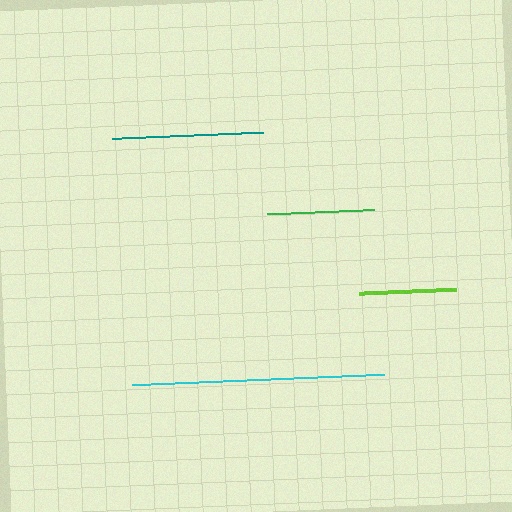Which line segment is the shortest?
The lime line is the shortest at approximately 97 pixels.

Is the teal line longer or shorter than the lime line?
The teal line is longer than the lime line.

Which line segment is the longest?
The cyan line is the longest at approximately 252 pixels.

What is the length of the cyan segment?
The cyan segment is approximately 252 pixels long.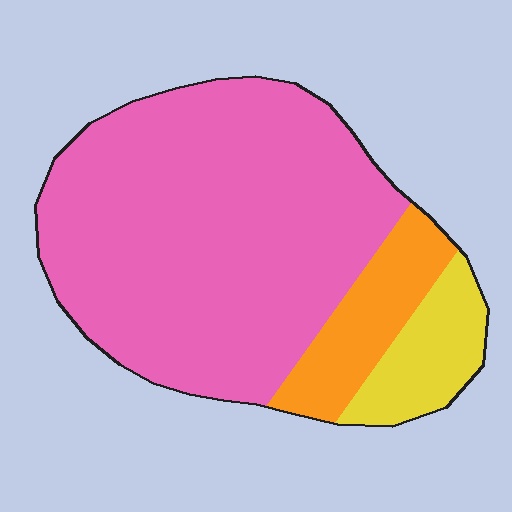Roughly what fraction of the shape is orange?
Orange takes up less than a quarter of the shape.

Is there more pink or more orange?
Pink.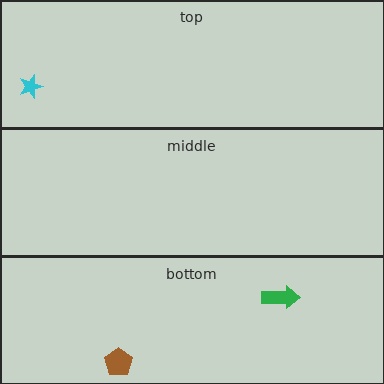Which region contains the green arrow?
The bottom region.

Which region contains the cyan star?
The top region.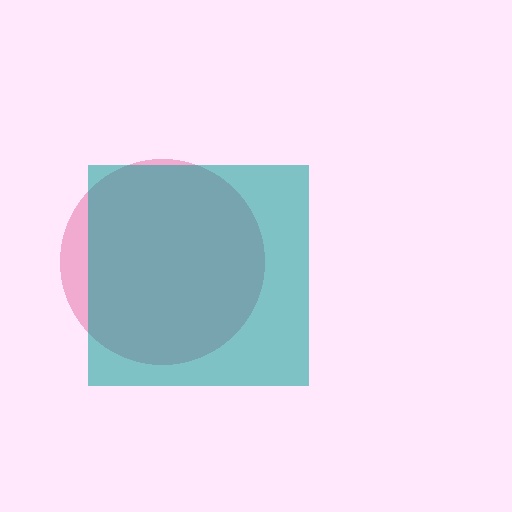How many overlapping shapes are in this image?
There are 2 overlapping shapes in the image.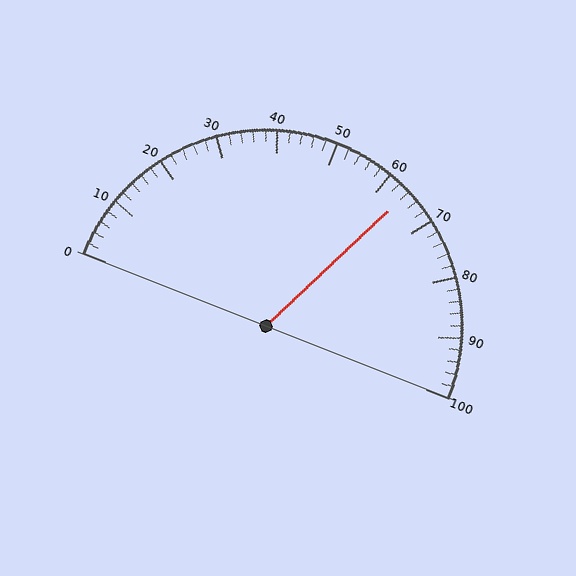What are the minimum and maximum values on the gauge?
The gauge ranges from 0 to 100.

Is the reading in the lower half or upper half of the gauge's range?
The reading is in the upper half of the range (0 to 100).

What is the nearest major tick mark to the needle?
The nearest major tick mark is 60.